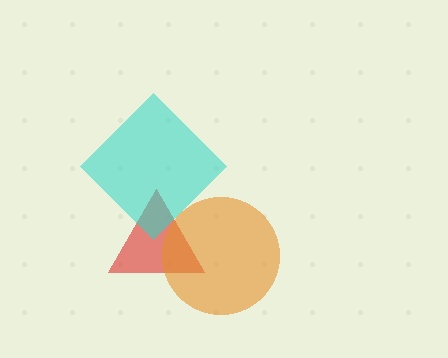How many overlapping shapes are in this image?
There are 3 overlapping shapes in the image.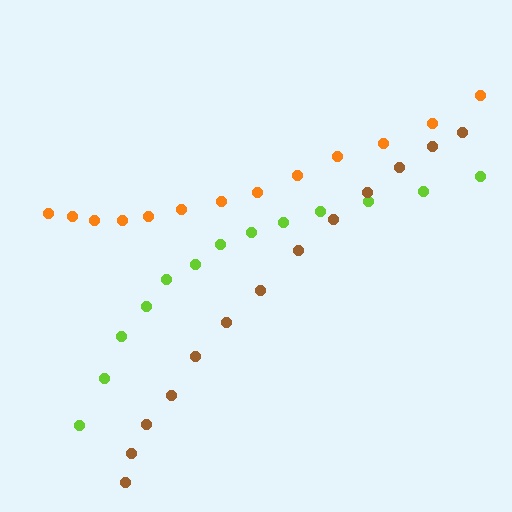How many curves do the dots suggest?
There are 3 distinct paths.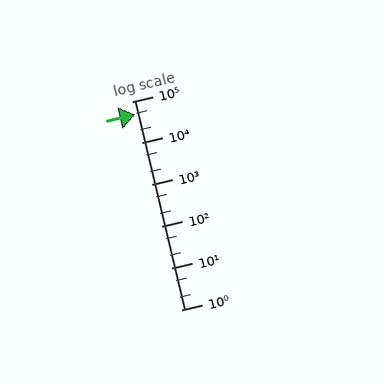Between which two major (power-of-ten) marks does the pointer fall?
The pointer is between 10000 and 100000.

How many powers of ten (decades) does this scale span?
The scale spans 5 decades, from 1 to 100000.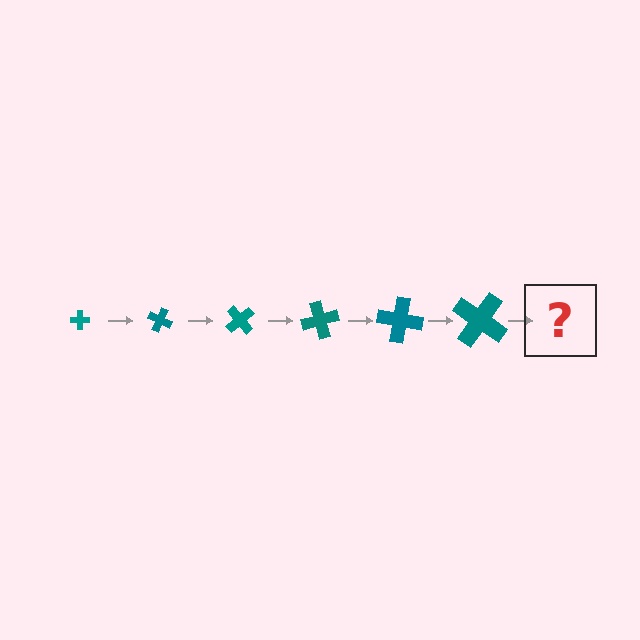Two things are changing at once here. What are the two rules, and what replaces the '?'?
The two rules are that the cross grows larger each step and it rotates 25 degrees each step. The '?' should be a cross, larger than the previous one and rotated 150 degrees from the start.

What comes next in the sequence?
The next element should be a cross, larger than the previous one and rotated 150 degrees from the start.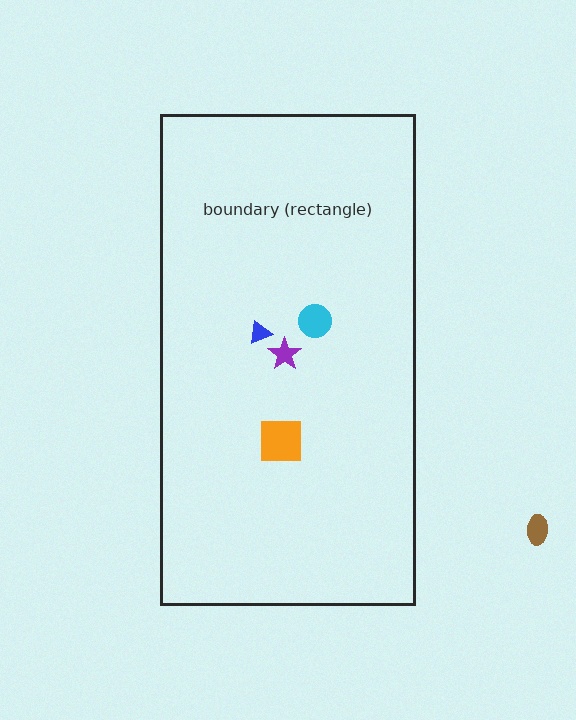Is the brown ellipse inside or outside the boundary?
Outside.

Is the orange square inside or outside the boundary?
Inside.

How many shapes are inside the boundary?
4 inside, 1 outside.